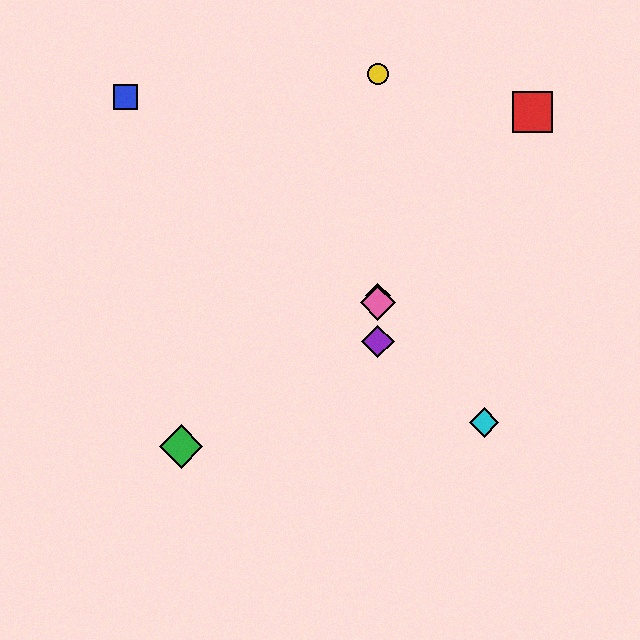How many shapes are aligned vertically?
4 shapes (the yellow circle, the purple diamond, the orange diamond, the pink diamond) are aligned vertically.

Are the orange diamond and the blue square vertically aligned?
No, the orange diamond is at x≈378 and the blue square is at x≈125.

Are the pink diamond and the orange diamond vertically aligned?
Yes, both are at x≈378.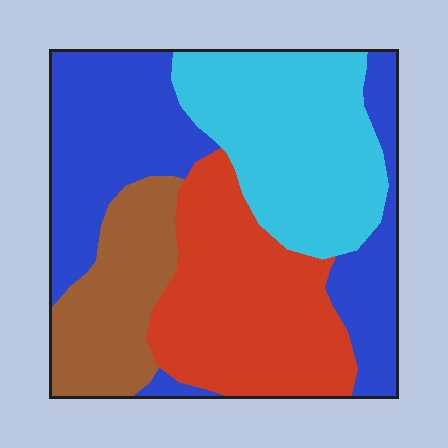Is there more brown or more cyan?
Cyan.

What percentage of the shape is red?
Red takes up about one quarter (1/4) of the shape.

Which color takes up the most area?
Blue, at roughly 30%.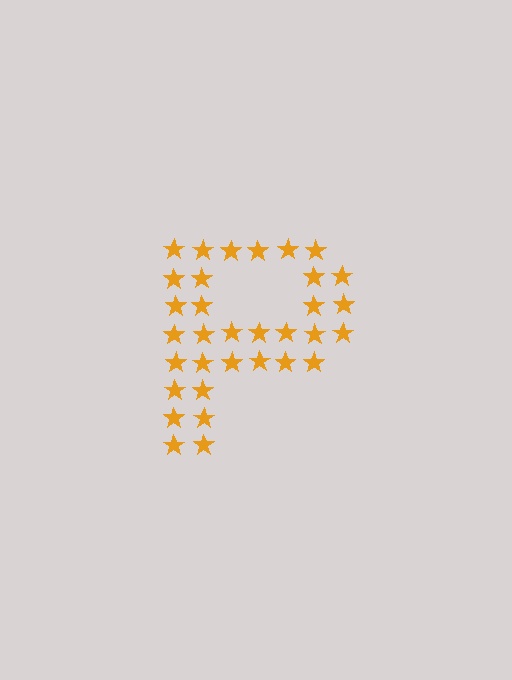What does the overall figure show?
The overall figure shows the letter P.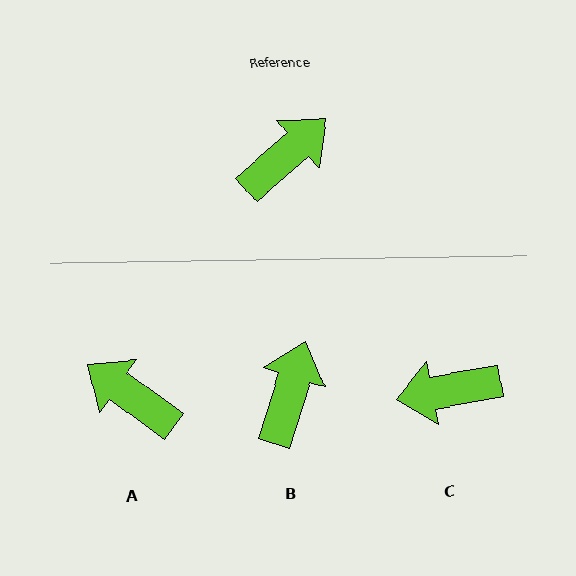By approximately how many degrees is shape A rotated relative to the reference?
Approximately 103 degrees counter-clockwise.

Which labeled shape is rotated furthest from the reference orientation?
C, about 148 degrees away.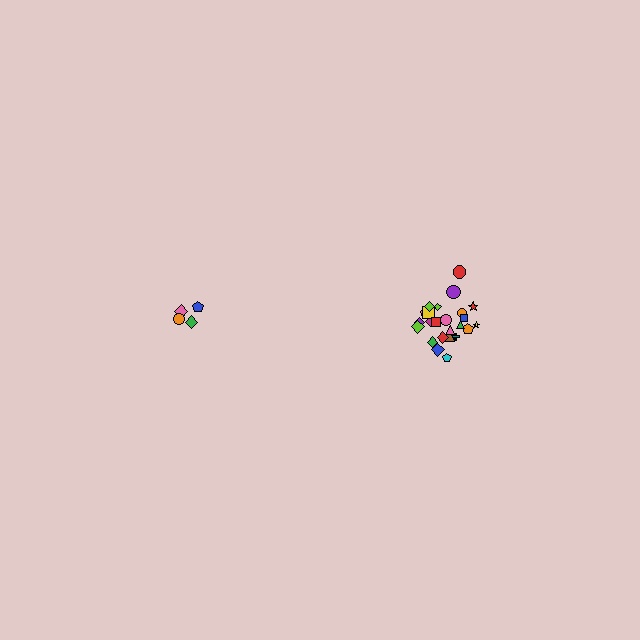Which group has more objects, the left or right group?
The right group.